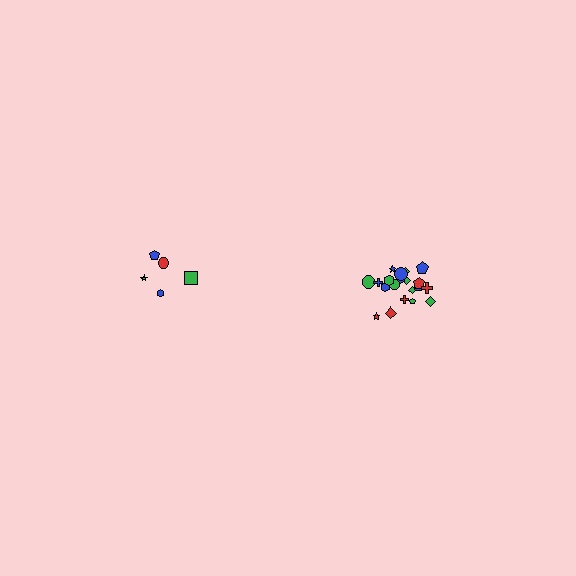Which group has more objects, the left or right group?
The right group.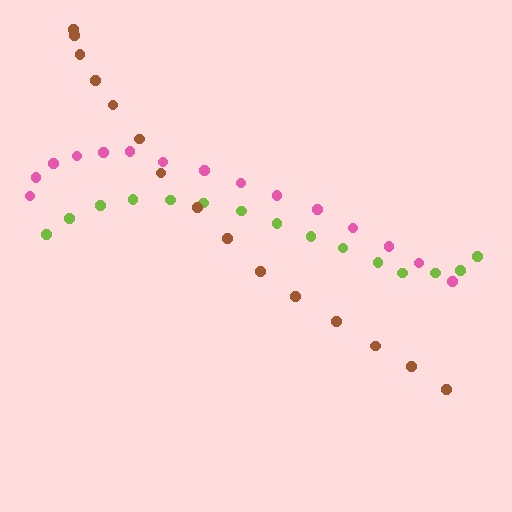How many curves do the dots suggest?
There are 3 distinct paths.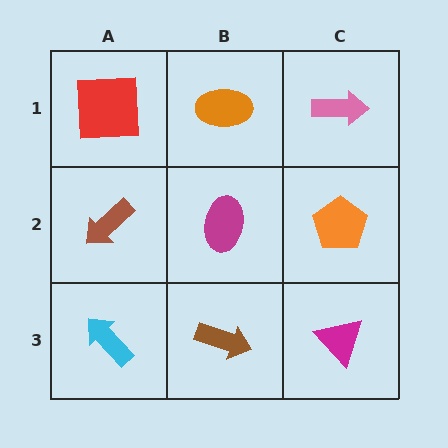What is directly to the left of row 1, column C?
An orange ellipse.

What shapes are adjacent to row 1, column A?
A brown arrow (row 2, column A), an orange ellipse (row 1, column B).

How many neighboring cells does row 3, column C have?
2.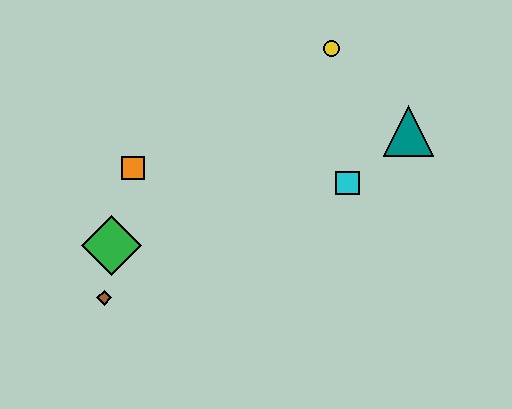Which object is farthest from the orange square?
The teal triangle is farthest from the orange square.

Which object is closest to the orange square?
The green diamond is closest to the orange square.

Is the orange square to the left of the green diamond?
No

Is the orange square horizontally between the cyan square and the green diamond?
Yes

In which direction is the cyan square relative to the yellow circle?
The cyan square is below the yellow circle.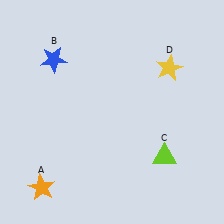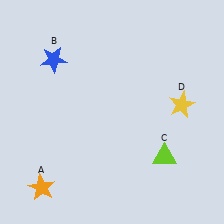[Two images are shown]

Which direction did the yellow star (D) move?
The yellow star (D) moved down.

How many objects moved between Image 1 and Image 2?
1 object moved between the two images.